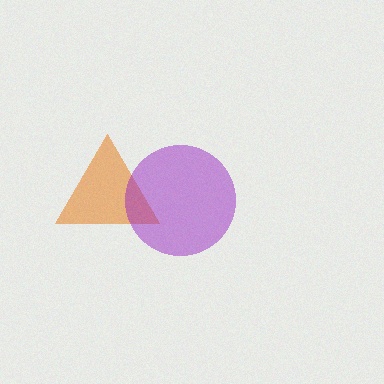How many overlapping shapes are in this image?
There are 2 overlapping shapes in the image.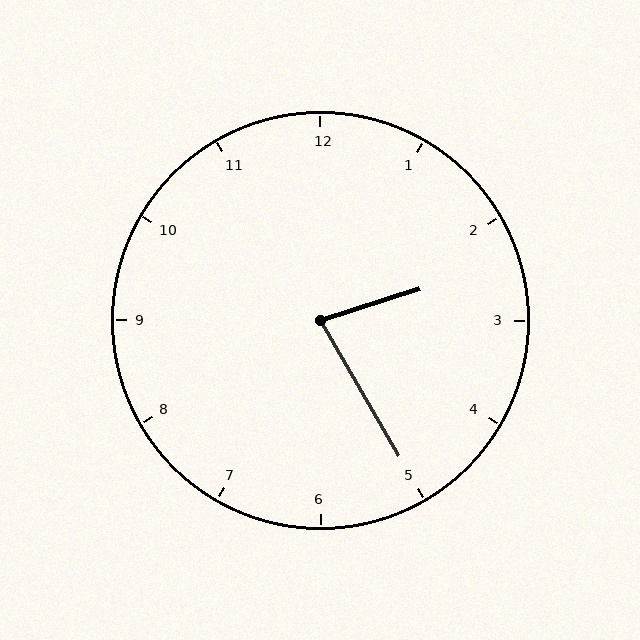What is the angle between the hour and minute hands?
Approximately 78 degrees.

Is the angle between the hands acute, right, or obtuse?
It is acute.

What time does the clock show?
2:25.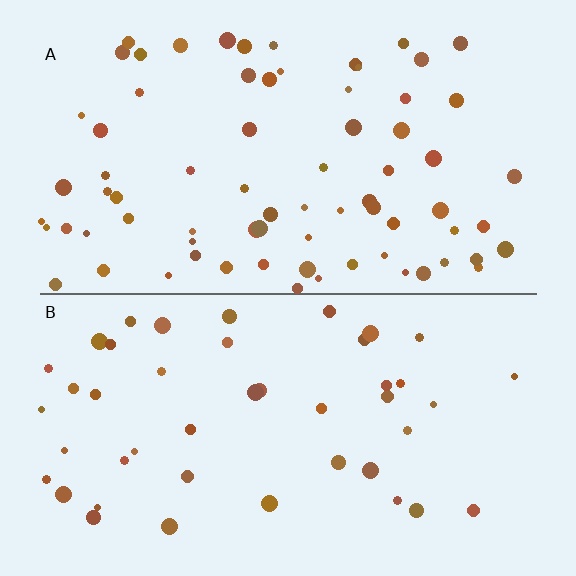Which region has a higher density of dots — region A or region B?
A (the top).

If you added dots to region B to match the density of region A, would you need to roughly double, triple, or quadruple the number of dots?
Approximately double.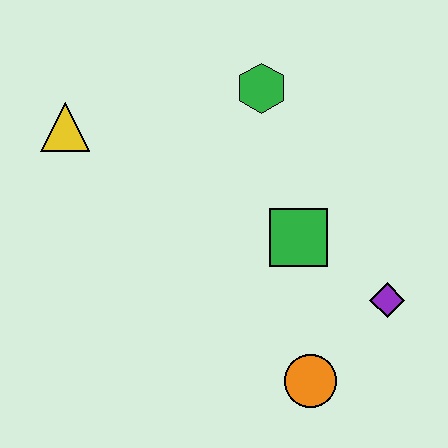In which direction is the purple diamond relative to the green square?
The purple diamond is to the right of the green square.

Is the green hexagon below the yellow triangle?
No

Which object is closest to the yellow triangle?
The green hexagon is closest to the yellow triangle.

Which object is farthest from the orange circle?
The yellow triangle is farthest from the orange circle.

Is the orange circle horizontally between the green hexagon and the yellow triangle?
No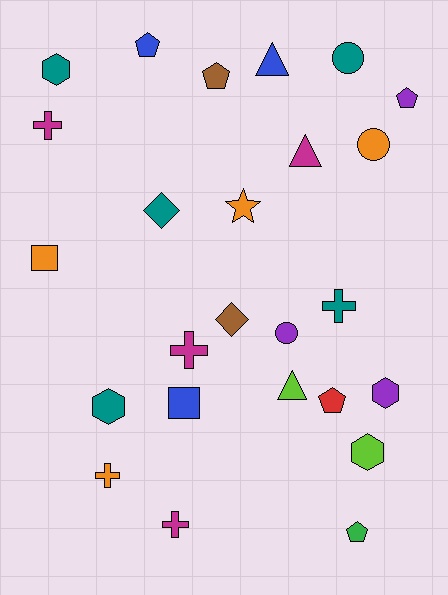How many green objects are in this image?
There is 1 green object.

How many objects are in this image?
There are 25 objects.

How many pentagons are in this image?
There are 5 pentagons.